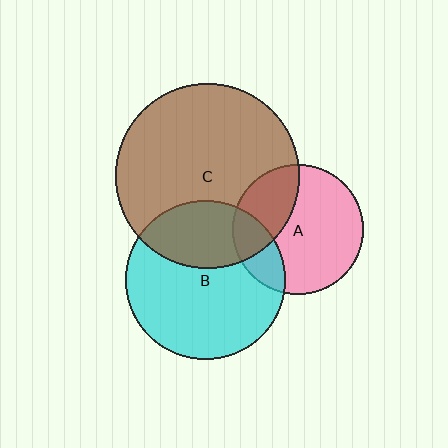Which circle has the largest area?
Circle C (brown).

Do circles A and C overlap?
Yes.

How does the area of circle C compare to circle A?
Approximately 2.0 times.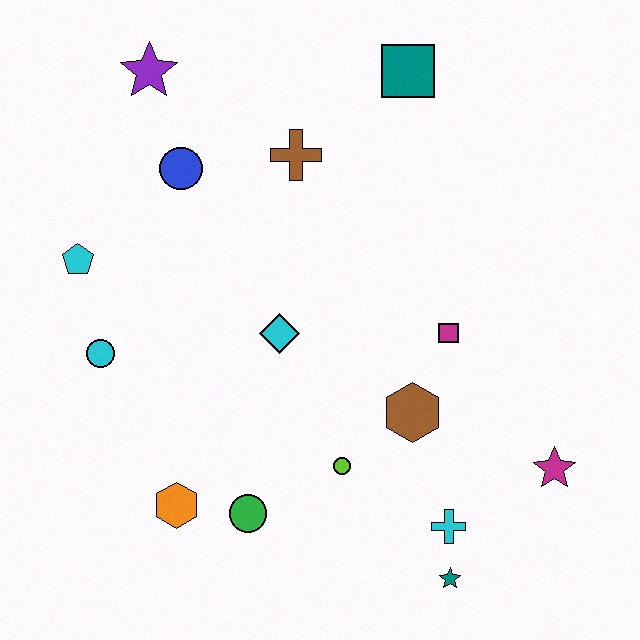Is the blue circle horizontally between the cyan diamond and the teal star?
No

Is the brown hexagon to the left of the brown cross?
No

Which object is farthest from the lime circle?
The purple star is farthest from the lime circle.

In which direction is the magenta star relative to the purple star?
The magenta star is to the right of the purple star.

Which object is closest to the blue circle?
The purple star is closest to the blue circle.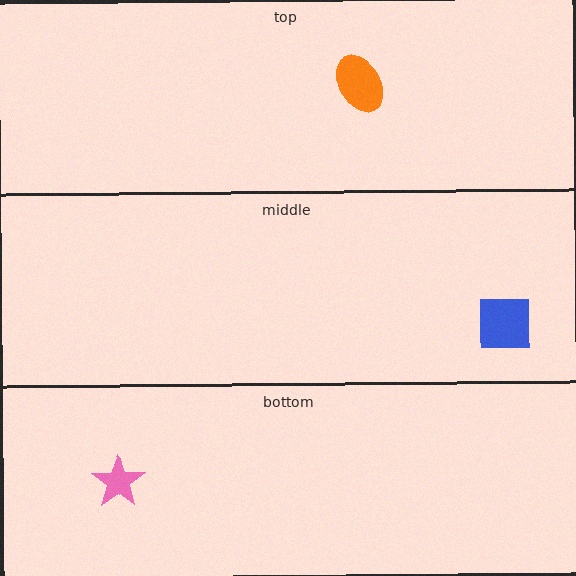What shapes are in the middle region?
The blue square.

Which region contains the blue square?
The middle region.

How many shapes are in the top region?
1.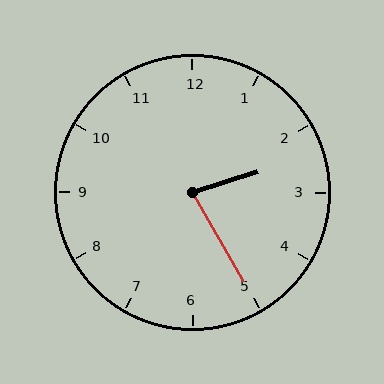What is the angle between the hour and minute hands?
Approximately 78 degrees.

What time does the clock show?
2:25.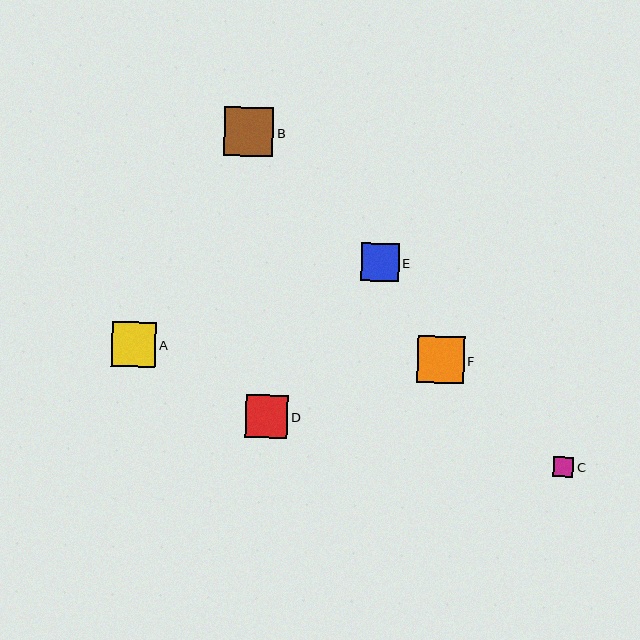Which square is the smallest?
Square C is the smallest with a size of approximately 20 pixels.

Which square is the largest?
Square B is the largest with a size of approximately 49 pixels.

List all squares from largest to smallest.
From largest to smallest: B, F, A, D, E, C.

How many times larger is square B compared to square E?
Square B is approximately 1.3 times the size of square E.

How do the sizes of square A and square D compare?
Square A and square D are approximately the same size.